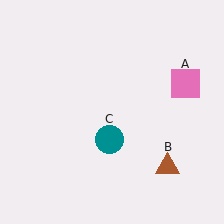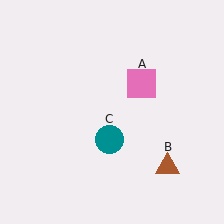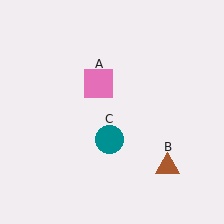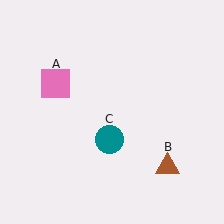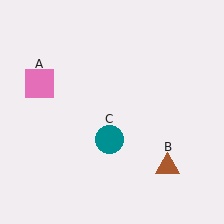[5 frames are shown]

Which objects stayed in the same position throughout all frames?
Brown triangle (object B) and teal circle (object C) remained stationary.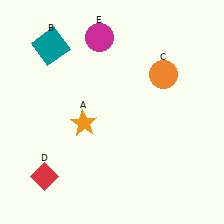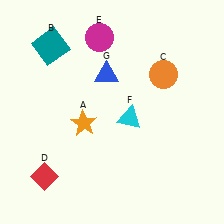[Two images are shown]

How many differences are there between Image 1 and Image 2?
There are 2 differences between the two images.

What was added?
A cyan triangle (F), a blue triangle (G) were added in Image 2.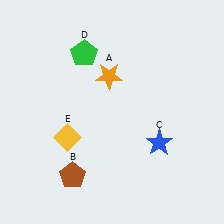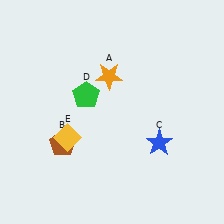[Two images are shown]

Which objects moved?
The objects that moved are: the brown pentagon (B), the green pentagon (D).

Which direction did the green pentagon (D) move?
The green pentagon (D) moved down.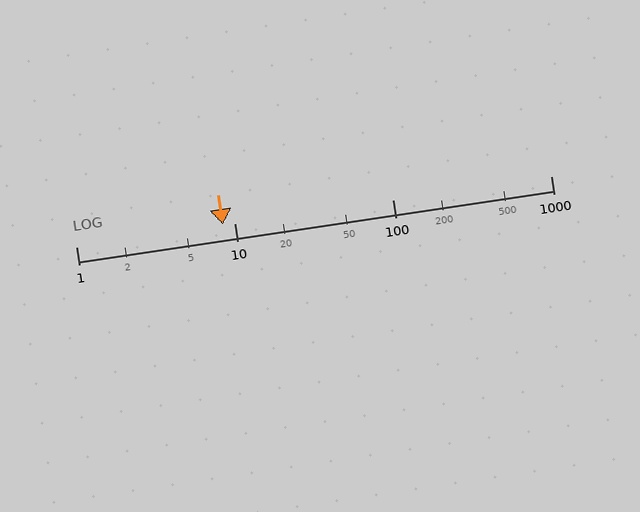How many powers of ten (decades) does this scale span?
The scale spans 3 decades, from 1 to 1000.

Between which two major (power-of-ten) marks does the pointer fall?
The pointer is between 1 and 10.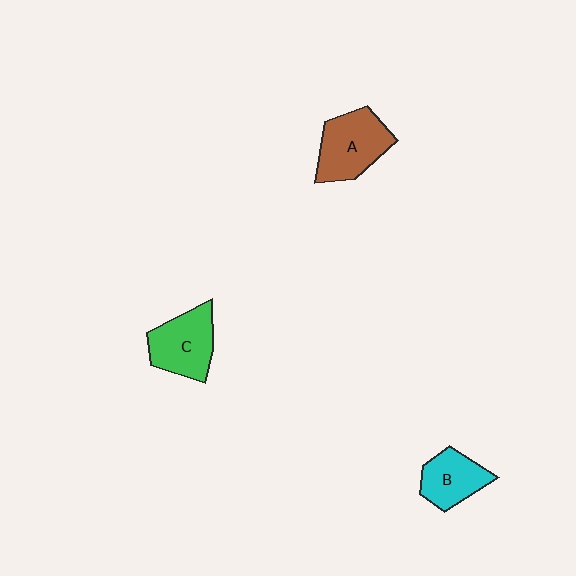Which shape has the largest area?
Shape A (brown).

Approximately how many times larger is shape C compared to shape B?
Approximately 1.3 times.